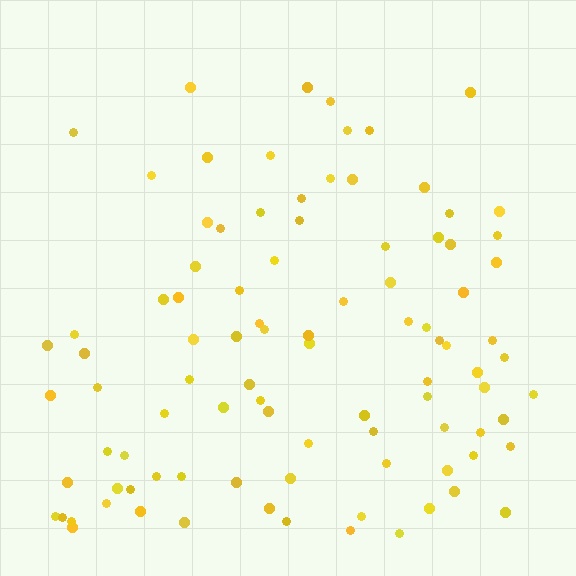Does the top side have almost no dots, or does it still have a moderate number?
Still a moderate number, just noticeably fewer than the bottom.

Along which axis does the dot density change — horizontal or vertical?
Vertical.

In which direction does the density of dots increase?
From top to bottom, with the bottom side densest.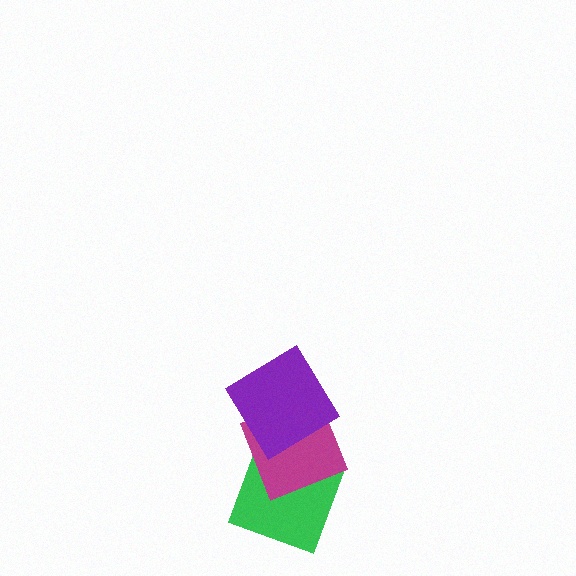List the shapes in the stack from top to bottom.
From top to bottom: the purple diamond, the magenta square, the green square.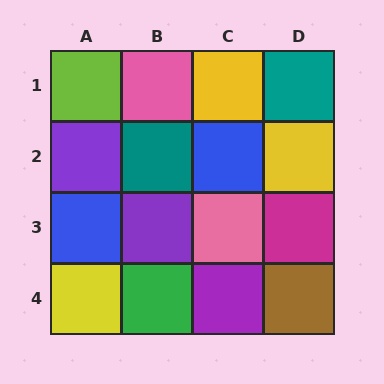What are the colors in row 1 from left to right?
Lime, pink, yellow, teal.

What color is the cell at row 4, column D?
Brown.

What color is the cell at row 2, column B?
Teal.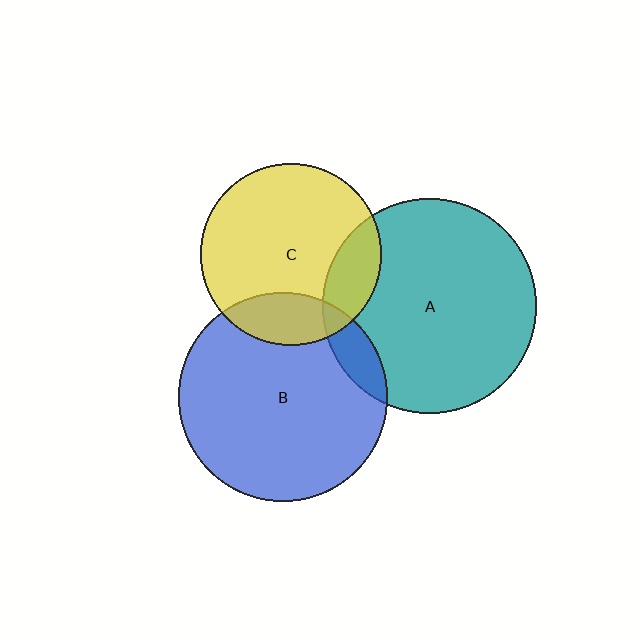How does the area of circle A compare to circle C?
Approximately 1.4 times.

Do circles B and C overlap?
Yes.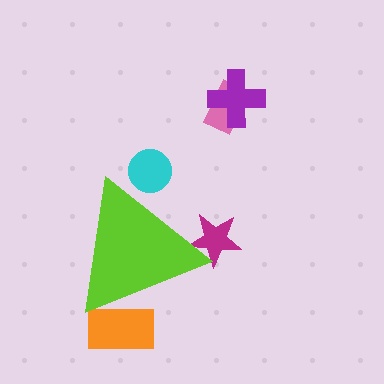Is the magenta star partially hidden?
Yes, the magenta star is partially hidden behind the lime triangle.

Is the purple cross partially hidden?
No, the purple cross is fully visible.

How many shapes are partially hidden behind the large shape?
3 shapes are partially hidden.